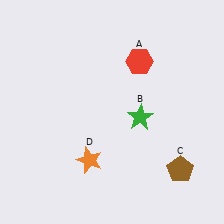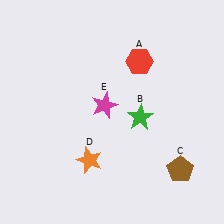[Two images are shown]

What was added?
A magenta star (E) was added in Image 2.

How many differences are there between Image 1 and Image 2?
There is 1 difference between the two images.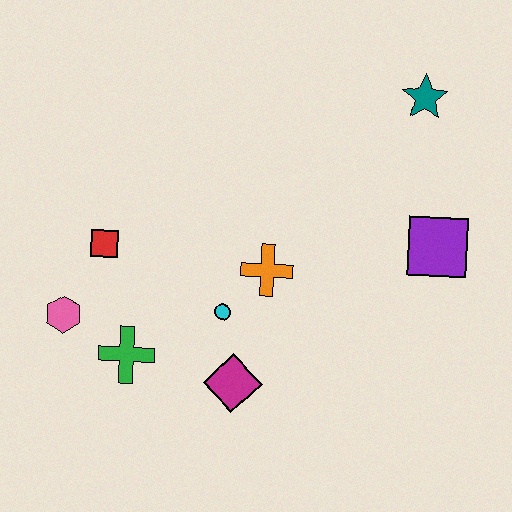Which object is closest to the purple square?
The teal star is closest to the purple square.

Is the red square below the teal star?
Yes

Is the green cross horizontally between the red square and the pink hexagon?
No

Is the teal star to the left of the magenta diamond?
No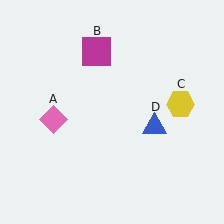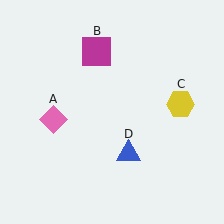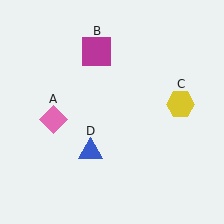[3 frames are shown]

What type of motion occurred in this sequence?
The blue triangle (object D) rotated clockwise around the center of the scene.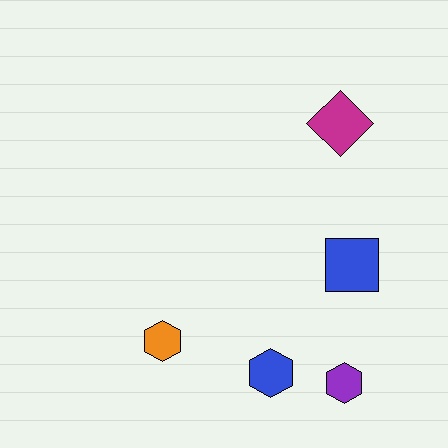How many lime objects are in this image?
There are no lime objects.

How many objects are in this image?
There are 5 objects.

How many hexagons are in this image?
There are 3 hexagons.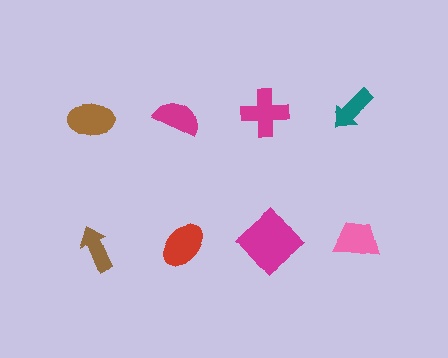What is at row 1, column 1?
A brown ellipse.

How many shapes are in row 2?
4 shapes.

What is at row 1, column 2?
A magenta semicircle.